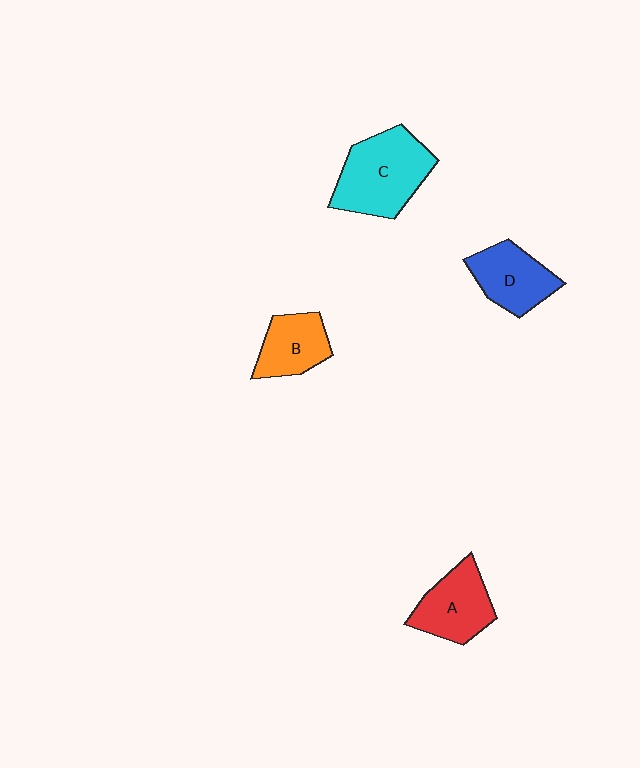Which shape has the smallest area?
Shape B (orange).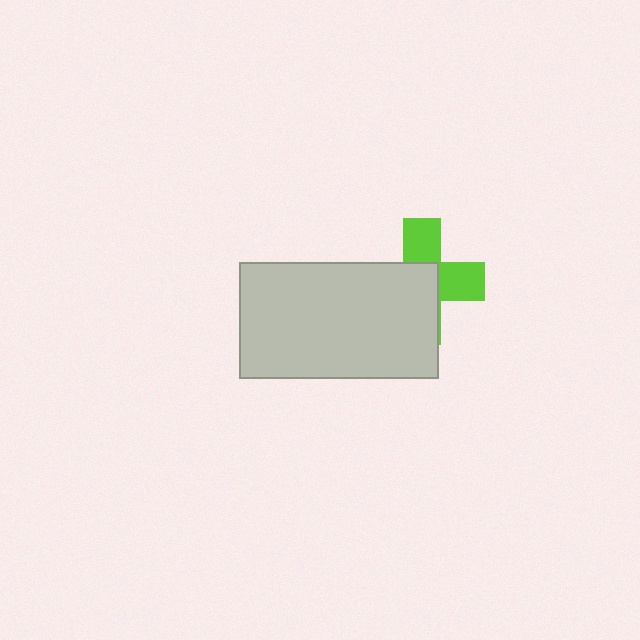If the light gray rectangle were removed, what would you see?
You would see the complete lime cross.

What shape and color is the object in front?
The object in front is a light gray rectangle.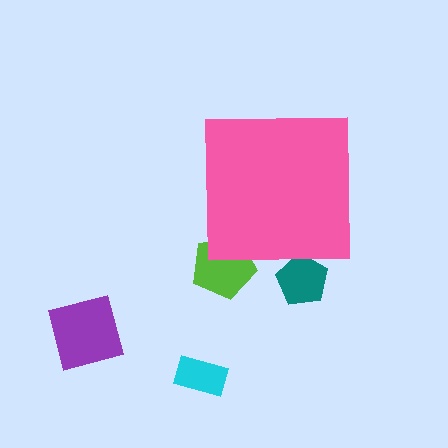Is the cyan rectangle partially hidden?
No, the cyan rectangle is fully visible.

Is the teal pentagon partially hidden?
Yes, the teal pentagon is partially hidden behind the pink square.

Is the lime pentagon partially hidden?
Yes, the lime pentagon is partially hidden behind the pink square.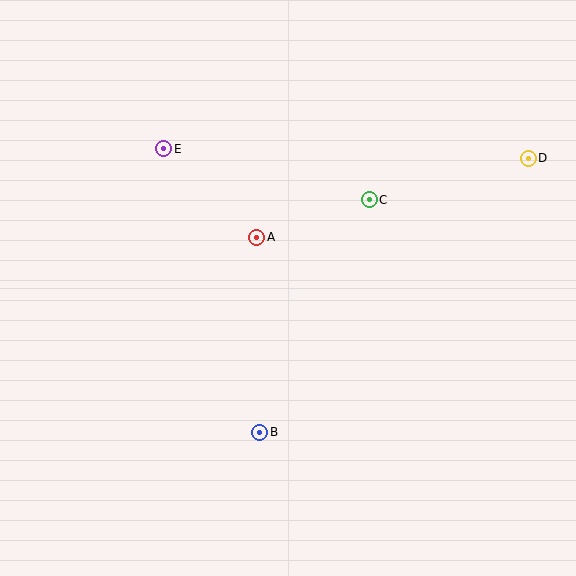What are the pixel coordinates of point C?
Point C is at (369, 200).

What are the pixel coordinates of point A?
Point A is at (257, 237).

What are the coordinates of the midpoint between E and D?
The midpoint between E and D is at (346, 153).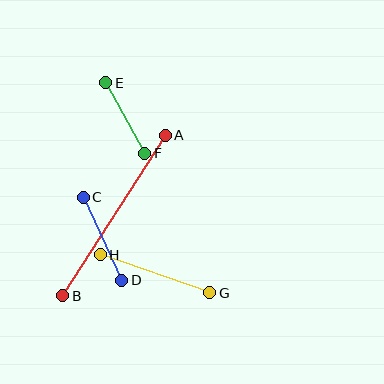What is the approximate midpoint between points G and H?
The midpoint is at approximately (155, 274) pixels.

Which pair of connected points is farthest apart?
Points A and B are farthest apart.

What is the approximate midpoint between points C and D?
The midpoint is at approximately (103, 239) pixels.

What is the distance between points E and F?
The distance is approximately 81 pixels.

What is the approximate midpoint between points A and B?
The midpoint is at approximately (114, 216) pixels.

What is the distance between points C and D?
The distance is approximately 92 pixels.